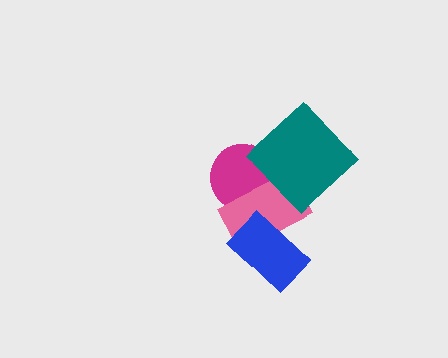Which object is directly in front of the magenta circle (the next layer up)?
The pink rectangle is directly in front of the magenta circle.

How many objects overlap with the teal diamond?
2 objects overlap with the teal diamond.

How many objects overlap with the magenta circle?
2 objects overlap with the magenta circle.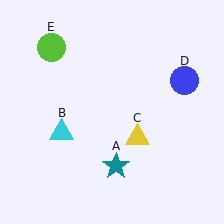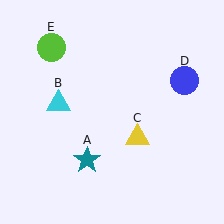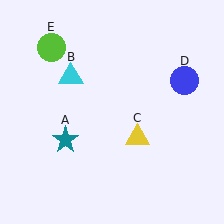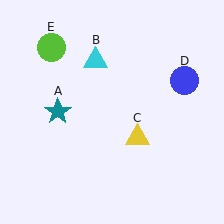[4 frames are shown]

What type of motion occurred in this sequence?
The teal star (object A), cyan triangle (object B) rotated clockwise around the center of the scene.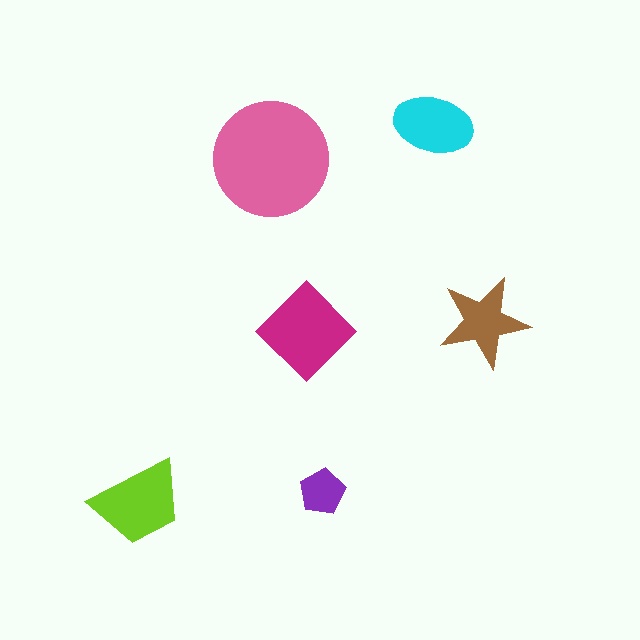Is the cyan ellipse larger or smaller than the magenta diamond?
Smaller.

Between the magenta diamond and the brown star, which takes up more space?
The magenta diamond.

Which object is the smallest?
The purple pentagon.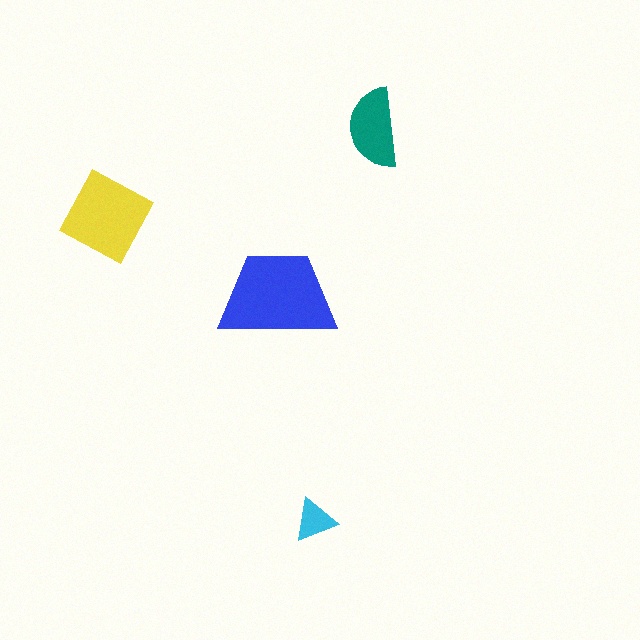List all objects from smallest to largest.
The cyan triangle, the teal semicircle, the yellow diamond, the blue trapezoid.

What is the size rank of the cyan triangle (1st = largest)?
4th.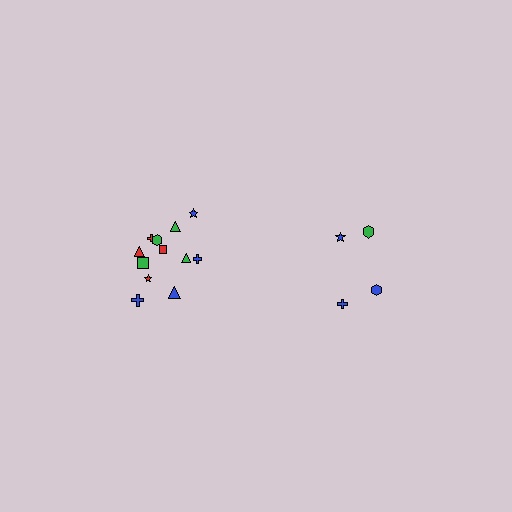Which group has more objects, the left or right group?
The left group.